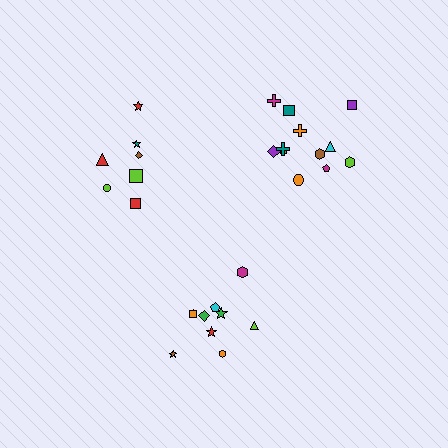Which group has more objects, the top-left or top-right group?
The top-right group.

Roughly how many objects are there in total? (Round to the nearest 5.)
Roughly 30 objects in total.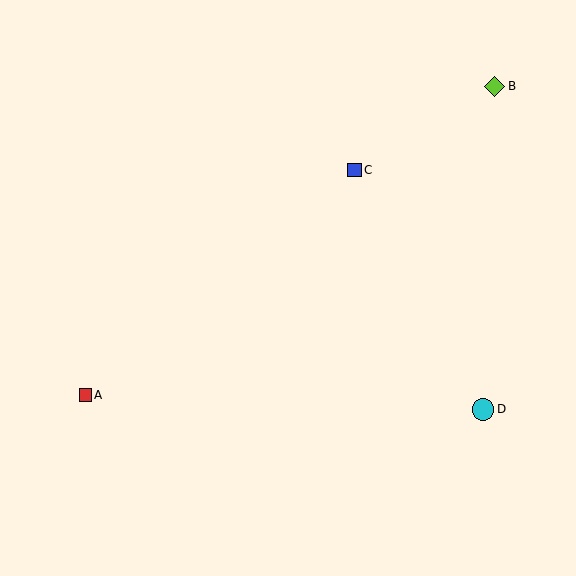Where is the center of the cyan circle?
The center of the cyan circle is at (483, 409).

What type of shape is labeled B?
Shape B is a lime diamond.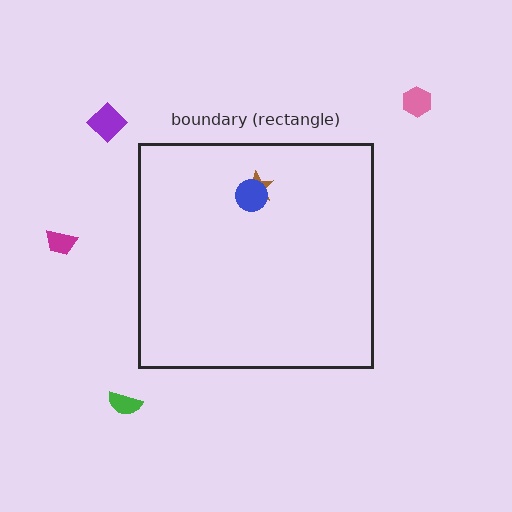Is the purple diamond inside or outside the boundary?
Outside.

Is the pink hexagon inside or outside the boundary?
Outside.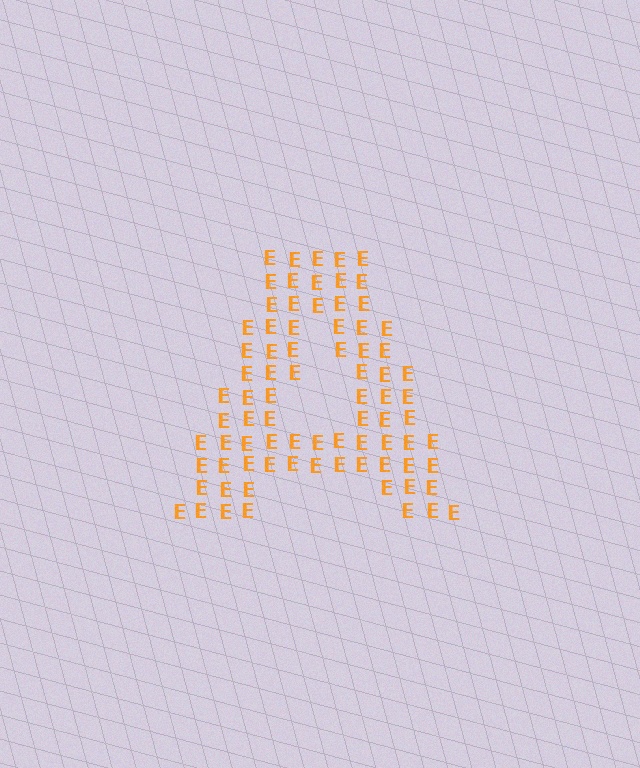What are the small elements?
The small elements are letter E's.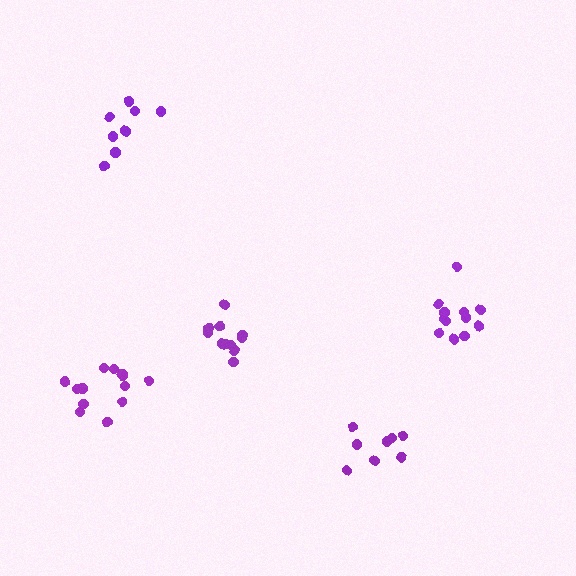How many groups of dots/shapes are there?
There are 5 groups.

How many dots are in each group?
Group 1: 11 dots, Group 2: 8 dots, Group 3: 12 dots, Group 4: 13 dots, Group 5: 8 dots (52 total).